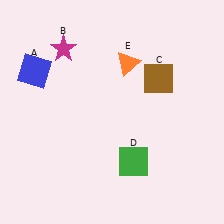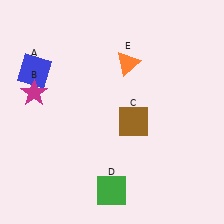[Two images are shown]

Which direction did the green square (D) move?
The green square (D) moved down.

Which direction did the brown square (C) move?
The brown square (C) moved down.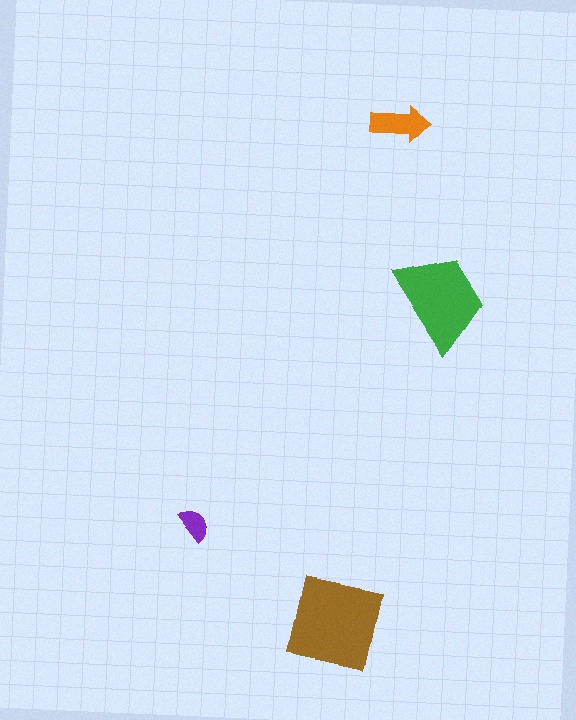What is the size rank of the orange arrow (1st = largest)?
3rd.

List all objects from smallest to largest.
The purple semicircle, the orange arrow, the green trapezoid, the brown square.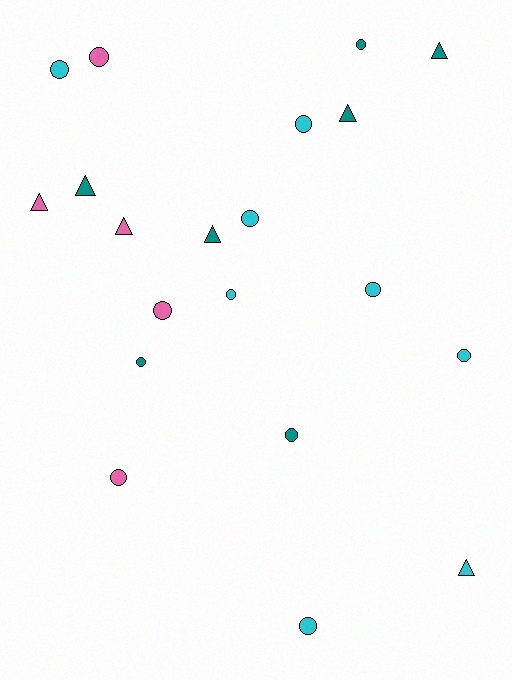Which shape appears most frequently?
Circle, with 13 objects.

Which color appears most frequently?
Cyan, with 8 objects.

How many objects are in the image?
There are 20 objects.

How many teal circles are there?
There are 3 teal circles.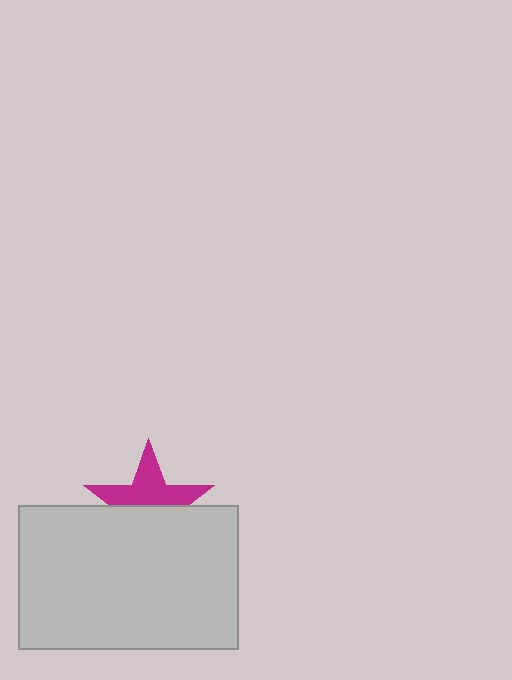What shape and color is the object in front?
The object in front is a light gray rectangle.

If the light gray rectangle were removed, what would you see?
You would see the complete magenta star.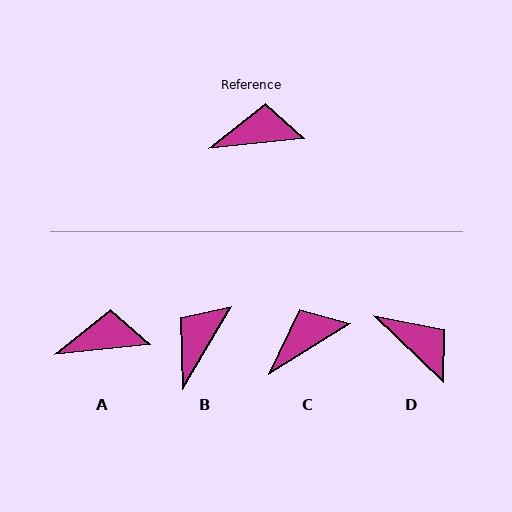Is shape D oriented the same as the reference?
No, it is off by about 49 degrees.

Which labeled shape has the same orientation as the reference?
A.